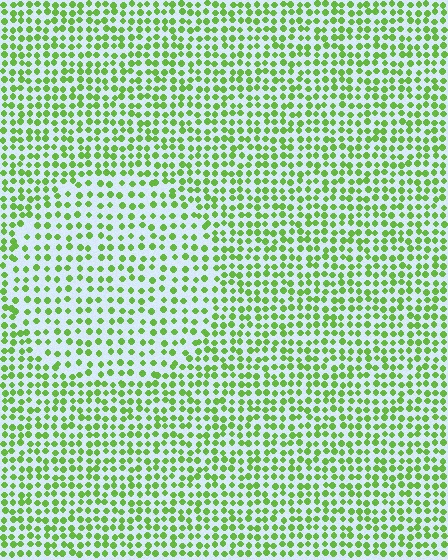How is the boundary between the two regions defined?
The boundary is defined by a change in element density (approximately 1.6x ratio). All elements are the same color, size, and shape.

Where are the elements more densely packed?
The elements are more densely packed outside the circle boundary.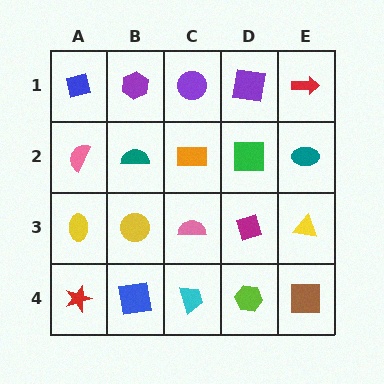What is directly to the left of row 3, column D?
A pink semicircle.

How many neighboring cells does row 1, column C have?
3.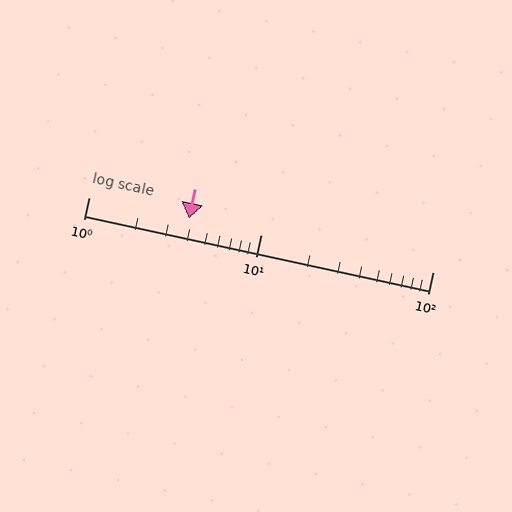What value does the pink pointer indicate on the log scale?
The pointer indicates approximately 3.8.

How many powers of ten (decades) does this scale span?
The scale spans 2 decades, from 1 to 100.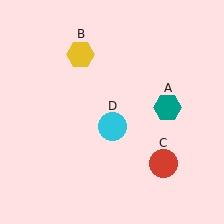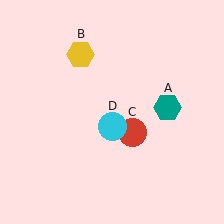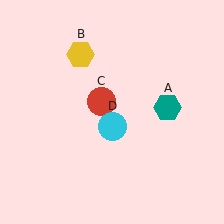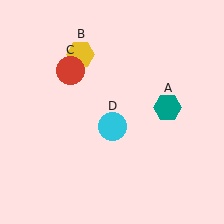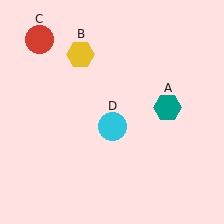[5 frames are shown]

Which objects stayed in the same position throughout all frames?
Teal hexagon (object A) and yellow hexagon (object B) and cyan circle (object D) remained stationary.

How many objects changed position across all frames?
1 object changed position: red circle (object C).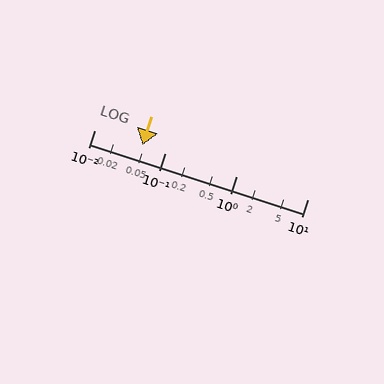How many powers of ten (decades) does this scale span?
The scale spans 3 decades, from 0.01 to 10.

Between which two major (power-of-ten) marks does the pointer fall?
The pointer is between 0.01 and 0.1.